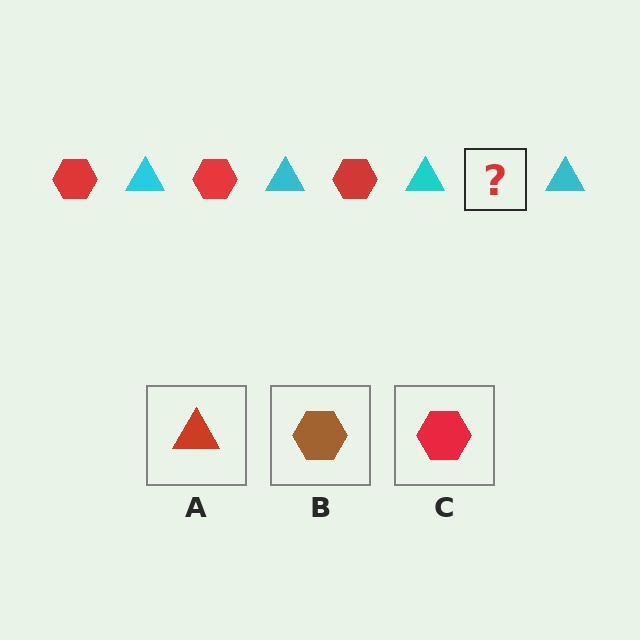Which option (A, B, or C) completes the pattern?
C.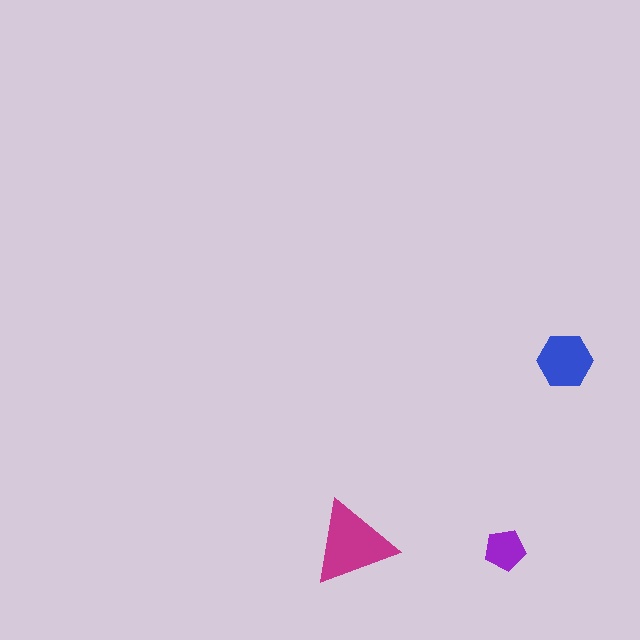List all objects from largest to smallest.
The magenta triangle, the blue hexagon, the purple pentagon.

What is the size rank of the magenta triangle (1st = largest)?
1st.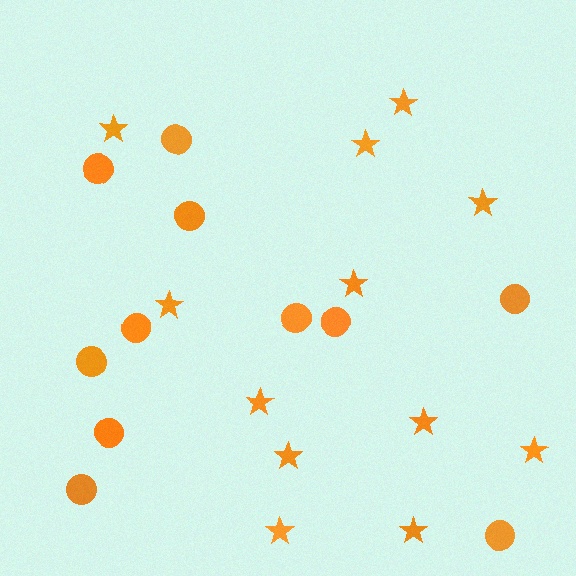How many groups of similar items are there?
There are 2 groups: one group of stars (12) and one group of circles (11).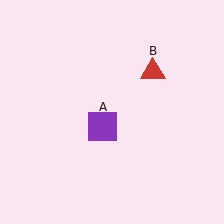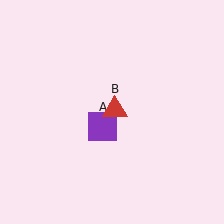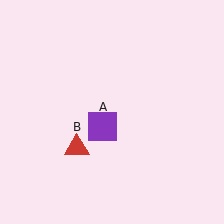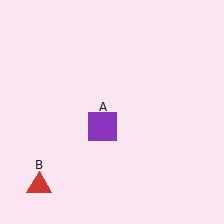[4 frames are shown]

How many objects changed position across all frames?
1 object changed position: red triangle (object B).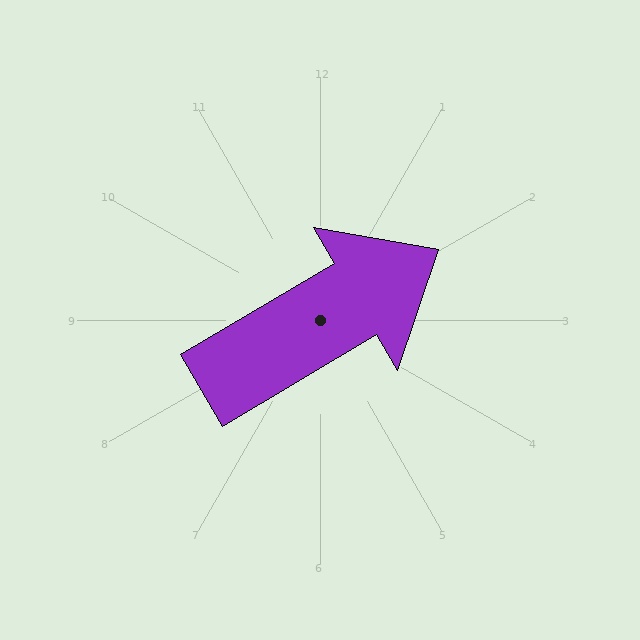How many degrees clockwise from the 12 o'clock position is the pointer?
Approximately 59 degrees.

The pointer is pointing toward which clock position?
Roughly 2 o'clock.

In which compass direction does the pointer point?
Northeast.